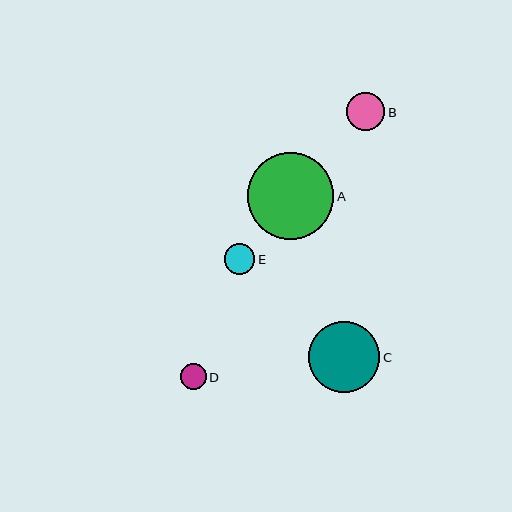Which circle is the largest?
Circle A is the largest with a size of approximately 87 pixels.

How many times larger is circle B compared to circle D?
Circle B is approximately 1.5 times the size of circle D.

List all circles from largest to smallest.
From largest to smallest: A, C, B, E, D.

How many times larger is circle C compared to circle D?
Circle C is approximately 2.8 times the size of circle D.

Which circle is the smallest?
Circle D is the smallest with a size of approximately 26 pixels.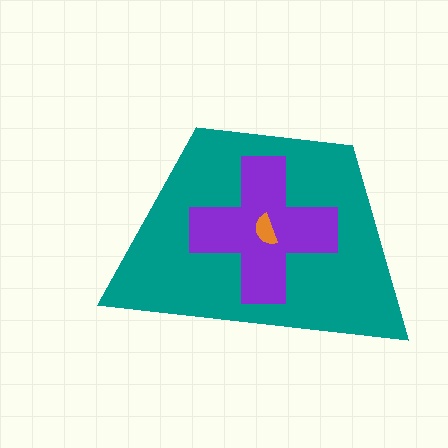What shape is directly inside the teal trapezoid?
The purple cross.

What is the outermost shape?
The teal trapezoid.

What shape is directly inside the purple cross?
The orange semicircle.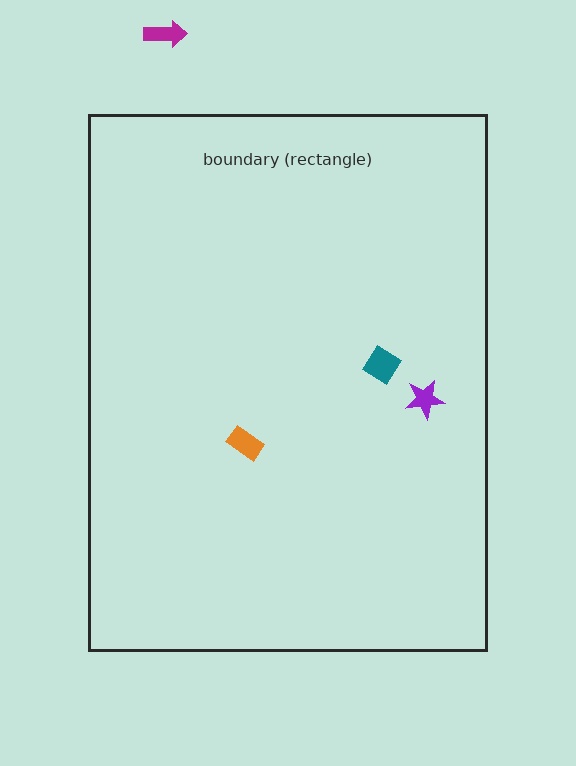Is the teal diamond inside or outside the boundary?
Inside.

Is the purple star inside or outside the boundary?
Inside.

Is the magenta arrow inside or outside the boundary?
Outside.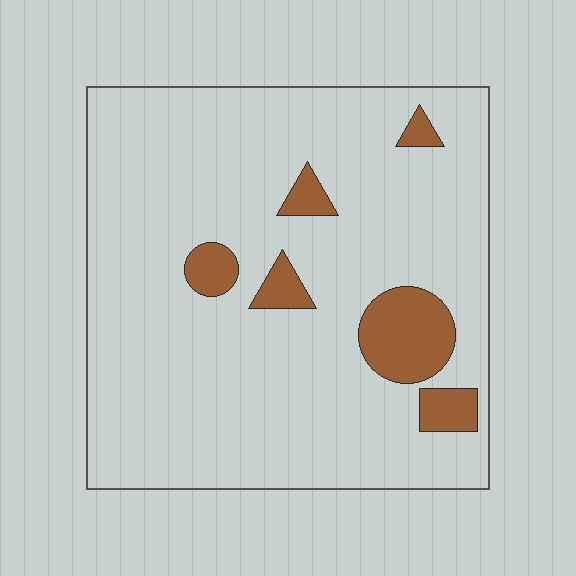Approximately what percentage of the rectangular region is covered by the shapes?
Approximately 10%.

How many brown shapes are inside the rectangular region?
6.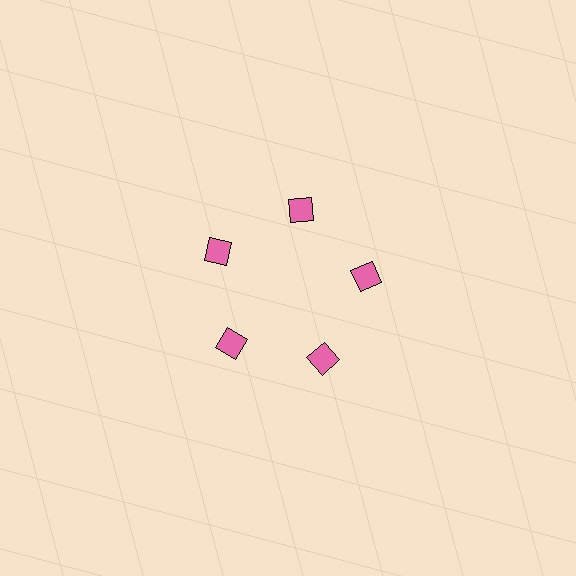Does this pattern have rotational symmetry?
Yes, this pattern has 5-fold rotational symmetry. It looks the same after rotating 72 degrees around the center.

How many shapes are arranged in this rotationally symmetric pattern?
There are 5 shapes, arranged in 5 groups of 1.